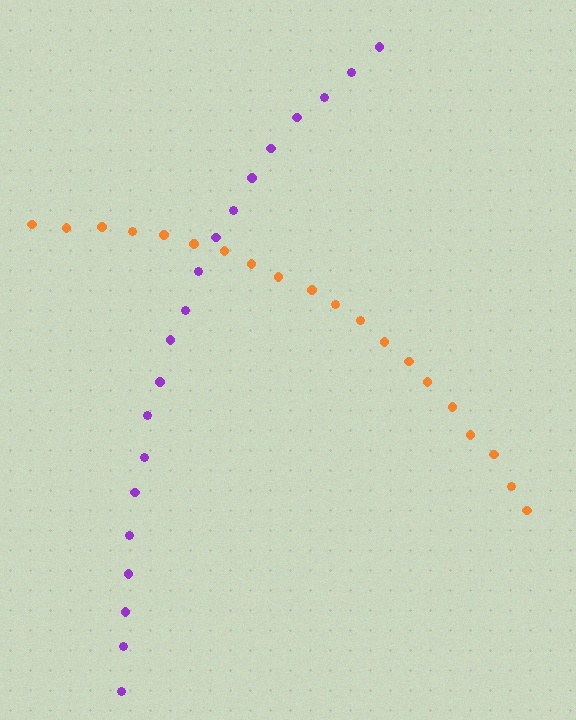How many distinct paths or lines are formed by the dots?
There are 2 distinct paths.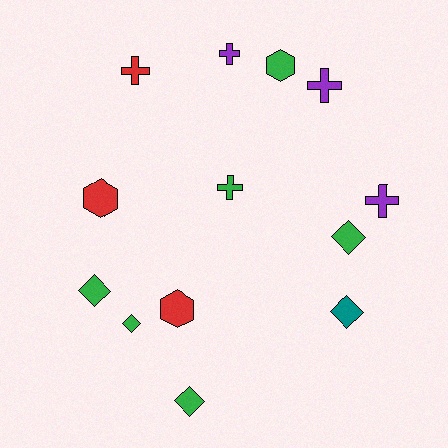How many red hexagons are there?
There are 2 red hexagons.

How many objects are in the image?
There are 13 objects.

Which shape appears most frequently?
Cross, with 5 objects.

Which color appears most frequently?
Green, with 6 objects.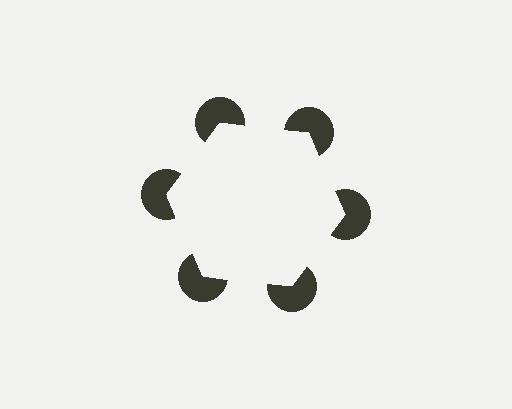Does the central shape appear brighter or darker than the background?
It typically appears slightly brighter than the background, even though no actual brightness change is drawn.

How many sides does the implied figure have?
6 sides.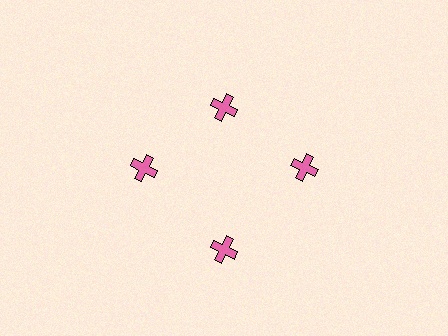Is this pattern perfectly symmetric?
No. The 4 pink crosses are arranged in a ring, but one element near the 12 o'clock position is pulled inward toward the center, breaking the 4-fold rotational symmetry.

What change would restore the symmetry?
The symmetry would be restored by moving it outward, back onto the ring so that all 4 crosses sit at equal angles and equal distance from the center.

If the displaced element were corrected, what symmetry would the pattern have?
It would have 4-fold rotational symmetry — the pattern would map onto itself every 90 degrees.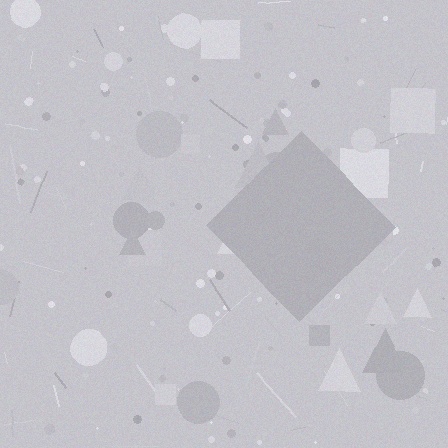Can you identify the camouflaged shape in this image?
The camouflaged shape is a diamond.